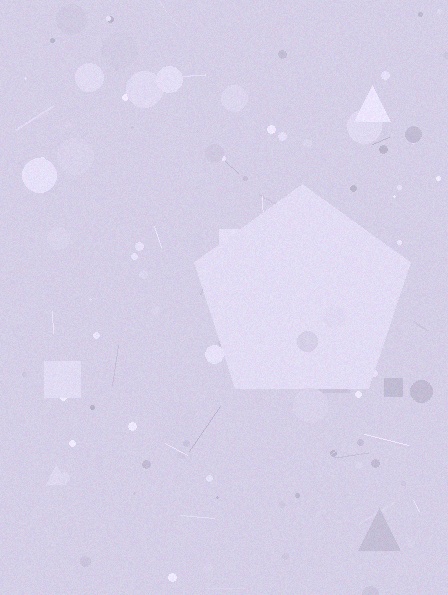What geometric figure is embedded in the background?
A pentagon is embedded in the background.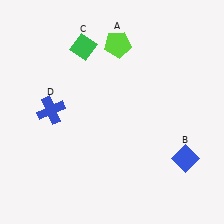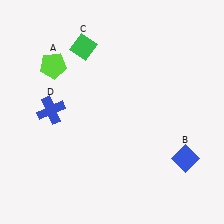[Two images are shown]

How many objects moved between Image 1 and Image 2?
1 object moved between the two images.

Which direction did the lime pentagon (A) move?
The lime pentagon (A) moved left.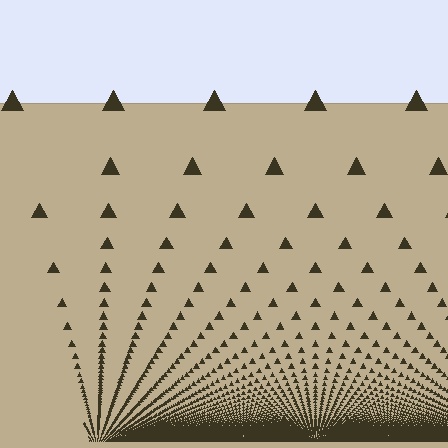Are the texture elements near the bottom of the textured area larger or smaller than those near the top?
Smaller. The gradient is inverted — elements near the bottom are smaller and denser.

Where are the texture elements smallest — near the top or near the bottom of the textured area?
Near the bottom.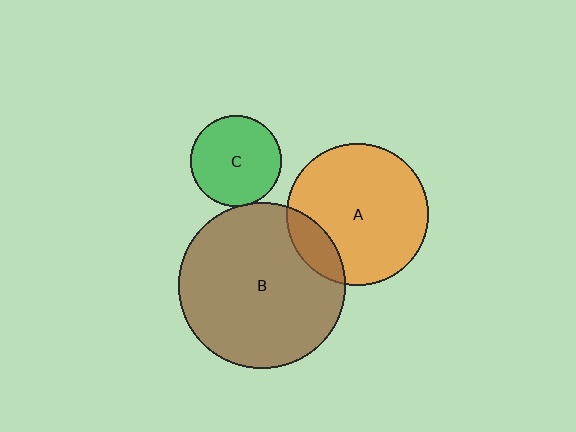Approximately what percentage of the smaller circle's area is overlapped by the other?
Approximately 5%.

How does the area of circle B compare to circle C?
Approximately 3.4 times.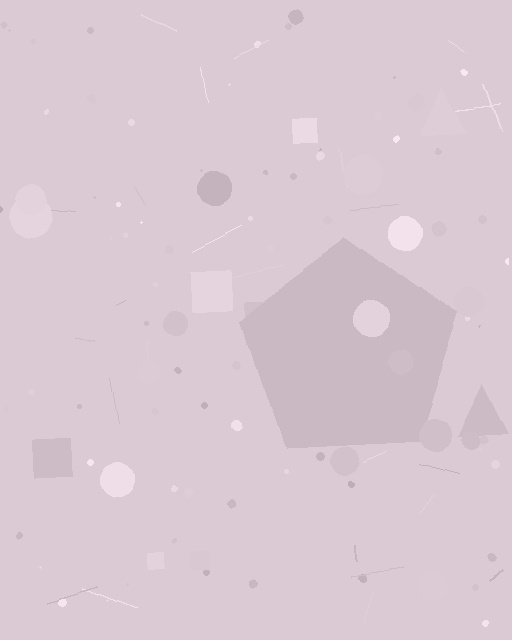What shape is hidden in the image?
A pentagon is hidden in the image.